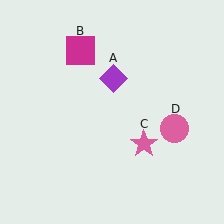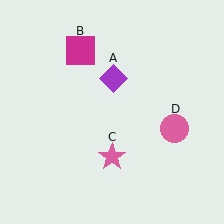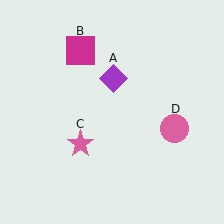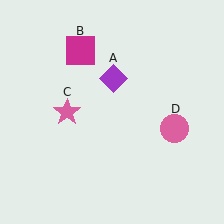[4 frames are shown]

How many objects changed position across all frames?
1 object changed position: pink star (object C).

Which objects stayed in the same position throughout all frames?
Purple diamond (object A) and magenta square (object B) and pink circle (object D) remained stationary.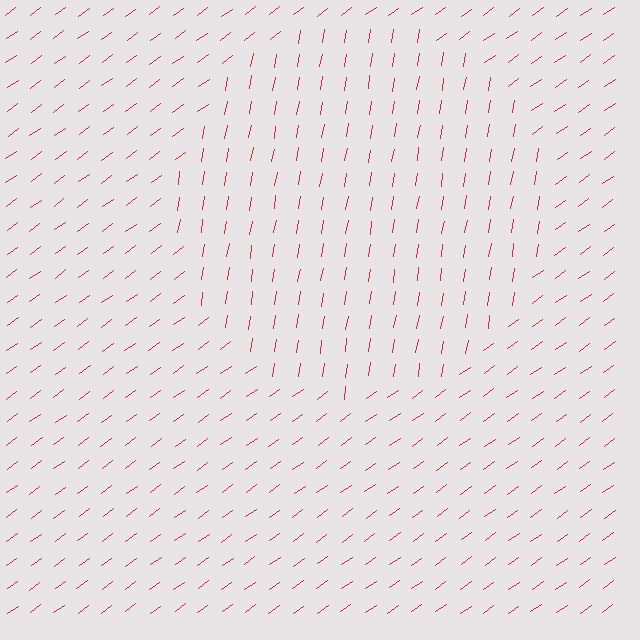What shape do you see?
I see a circle.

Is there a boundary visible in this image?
Yes, there is a texture boundary formed by a change in line orientation.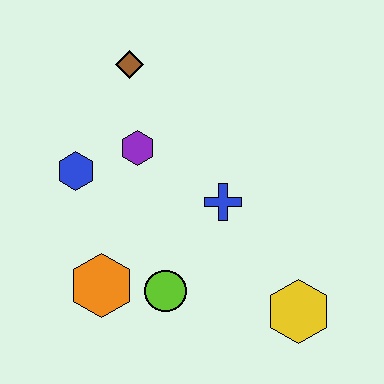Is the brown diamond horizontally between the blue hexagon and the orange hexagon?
No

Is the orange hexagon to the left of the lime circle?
Yes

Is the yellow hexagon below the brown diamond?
Yes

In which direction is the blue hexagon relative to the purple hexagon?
The blue hexagon is to the left of the purple hexagon.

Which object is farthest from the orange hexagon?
The brown diamond is farthest from the orange hexagon.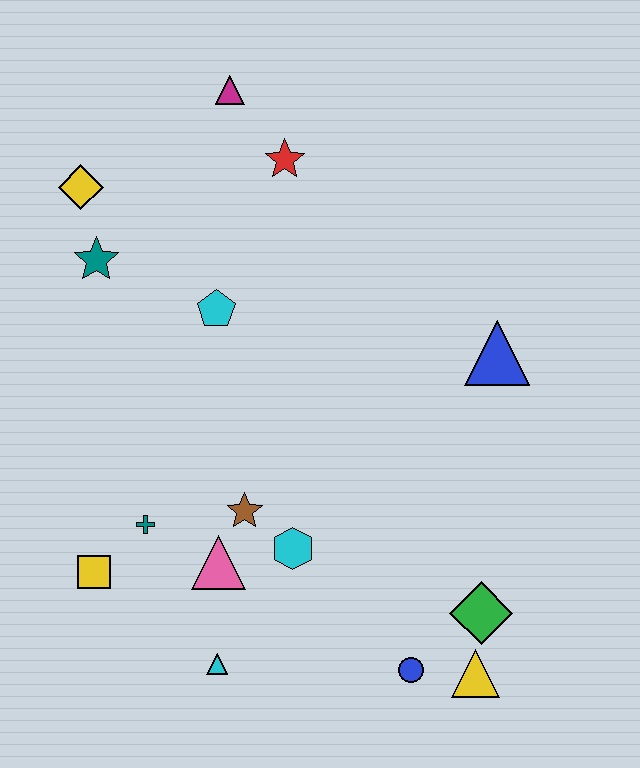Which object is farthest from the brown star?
The magenta triangle is farthest from the brown star.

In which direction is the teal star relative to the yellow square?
The teal star is above the yellow square.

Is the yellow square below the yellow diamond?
Yes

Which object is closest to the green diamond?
The yellow triangle is closest to the green diamond.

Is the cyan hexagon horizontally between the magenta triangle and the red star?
No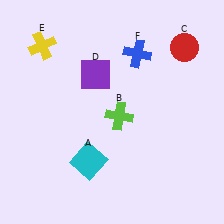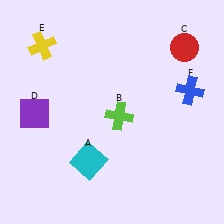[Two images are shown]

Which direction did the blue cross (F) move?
The blue cross (F) moved right.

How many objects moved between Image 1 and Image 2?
2 objects moved between the two images.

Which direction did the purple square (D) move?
The purple square (D) moved left.